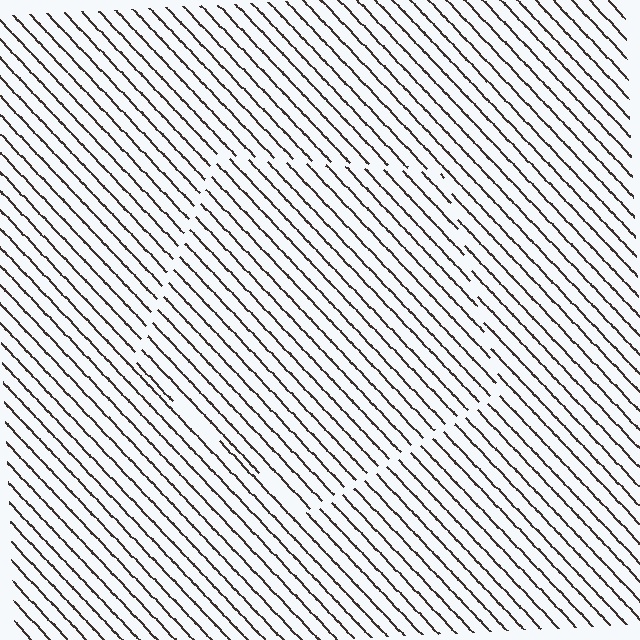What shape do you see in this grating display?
An illusory pentagon. The interior of the shape contains the same grating, shifted by half a period — the contour is defined by the phase discontinuity where line-ends from the inner and outer gratings abut.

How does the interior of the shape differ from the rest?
The interior of the shape contains the same grating, shifted by half a period — the contour is defined by the phase discontinuity where line-ends from the inner and outer gratings abut.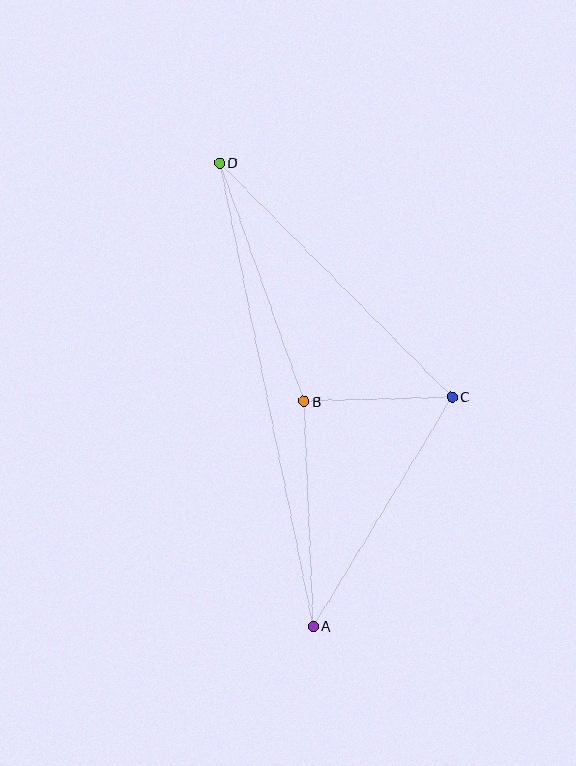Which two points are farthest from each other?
Points A and D are farthest from each other.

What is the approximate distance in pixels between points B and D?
The distance between B and D is approximately 253 pixels.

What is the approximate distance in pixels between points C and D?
The distance between C and D is approximately 330 pixels.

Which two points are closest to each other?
Points B and C are closest to each other.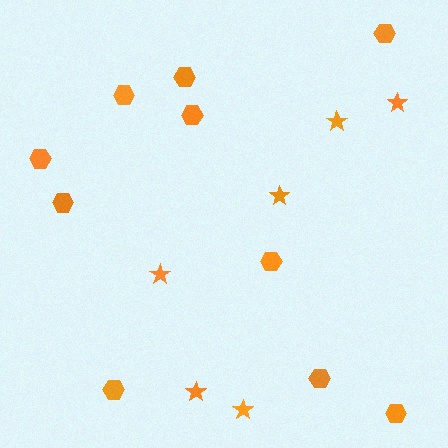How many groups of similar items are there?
There are 2 groups: one group of stars (6) and one group of hexagons (10).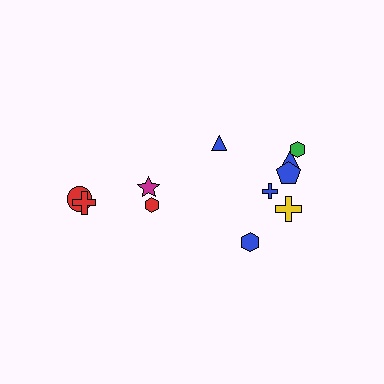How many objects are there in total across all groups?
There are 11 objects.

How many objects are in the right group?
There are 7 objects.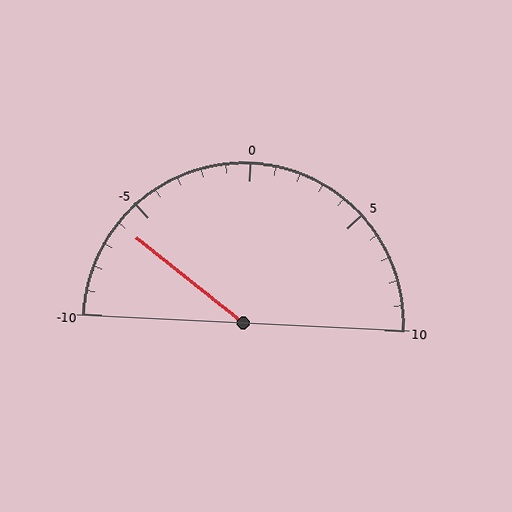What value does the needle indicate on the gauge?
The needle indicates approximately -6.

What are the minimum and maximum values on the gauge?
The gauge ranges from -10 to 10.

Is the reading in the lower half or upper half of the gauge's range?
The reading is in the lower half of the range (-10 to 10).